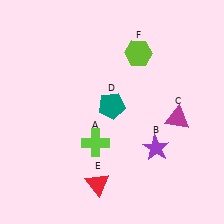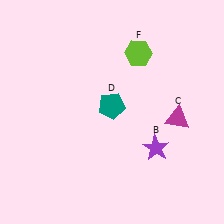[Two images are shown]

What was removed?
The red triangle (E), the lime cross (A) were removed in Image 2.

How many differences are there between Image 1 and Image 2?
There are 2 differences between the two images.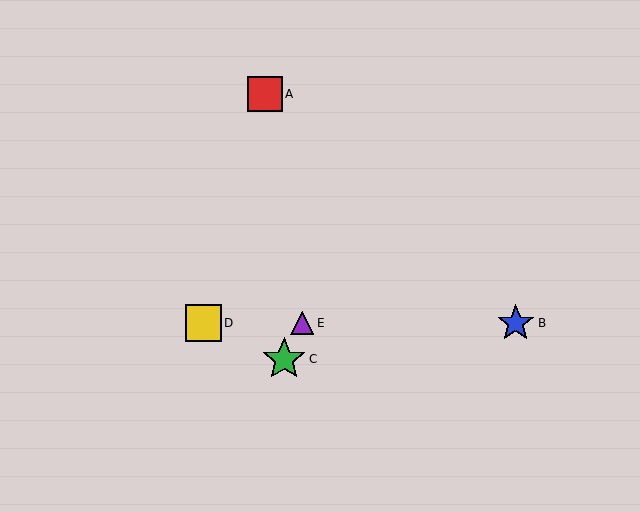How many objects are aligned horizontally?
3 objects (B, D, E) are aligned horizontally.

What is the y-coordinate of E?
Object E is at y≈323.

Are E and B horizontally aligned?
Yes, both are at y≈323.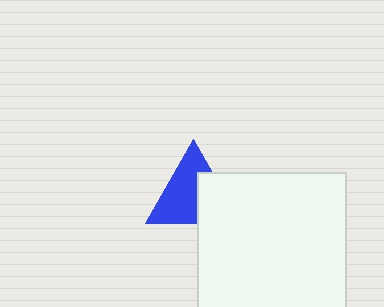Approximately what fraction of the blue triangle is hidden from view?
Roughly 37% of the blue triangle is hidden behind the white square.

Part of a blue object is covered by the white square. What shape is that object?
It is a triangle.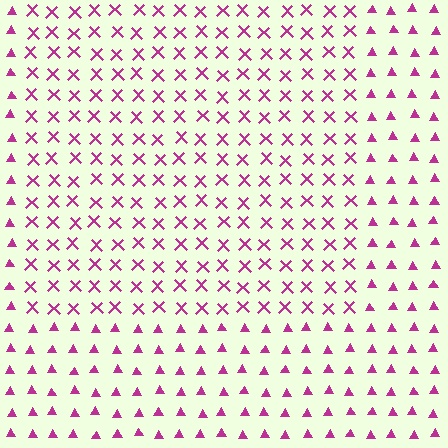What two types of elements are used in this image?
The image uses X marks inside the rectangle region and triangles outside it.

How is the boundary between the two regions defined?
The boundary is defined by a change in element shape: X marks inside vs. triangles outside. All elements share the same color and spacing.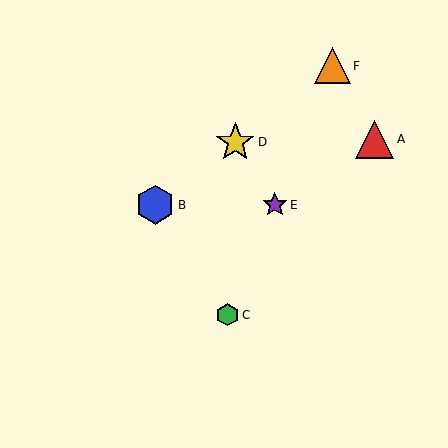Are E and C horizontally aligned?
No, E is at y≈205 and C is at y≈315.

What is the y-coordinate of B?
Object B is at y≈205.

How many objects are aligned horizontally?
2 objects (B, E) are aligned horizontally.